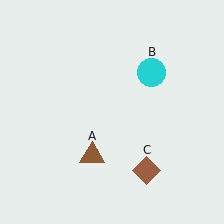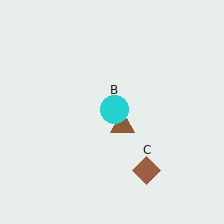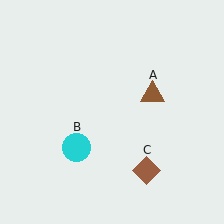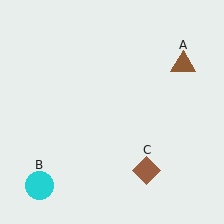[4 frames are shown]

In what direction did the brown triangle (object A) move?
The brown triangle (object A) moved up and to the right.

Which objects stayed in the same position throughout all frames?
Brown diamond (object C) remained stationary.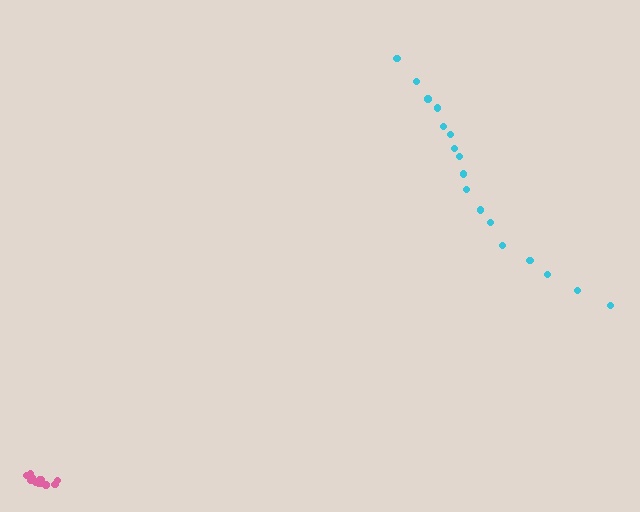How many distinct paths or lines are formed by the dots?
There are 2 distinct paths.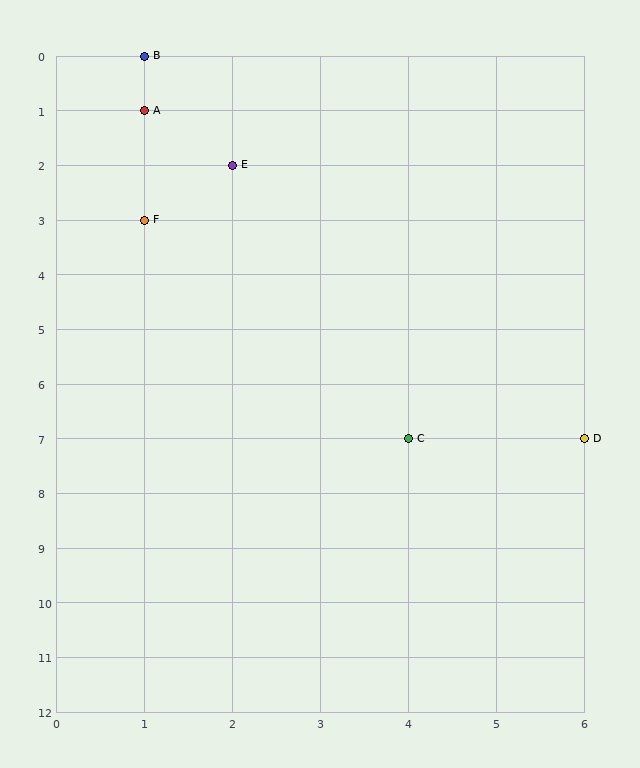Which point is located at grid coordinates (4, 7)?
Point C is at (4, 7).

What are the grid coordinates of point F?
Point F is at grid coordinates (1, 3).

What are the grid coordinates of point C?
Point C is at grid coordinates (4, 7).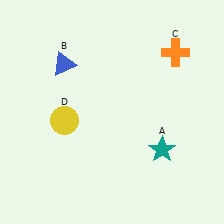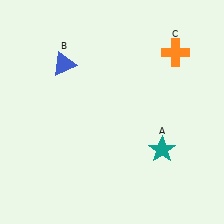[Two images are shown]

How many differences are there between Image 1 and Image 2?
There is 1 difference between the two images.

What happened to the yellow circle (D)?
The yellow circle (D) was removed in Image 2. It was in the bottom-left area of Image 1.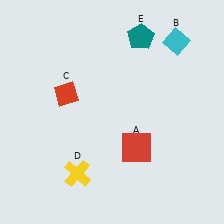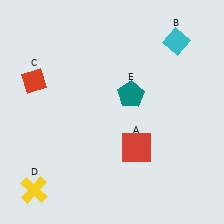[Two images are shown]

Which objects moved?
The objects that moved are: the red diamond (C), the yellow cross (D), the teal pentagon (E).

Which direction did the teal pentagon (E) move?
The teal pentagon (E) moved down.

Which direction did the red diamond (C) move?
The red diamond (C) moved left.